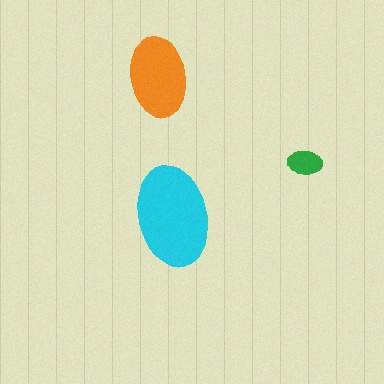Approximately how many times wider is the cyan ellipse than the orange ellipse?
About 1.5 times wider.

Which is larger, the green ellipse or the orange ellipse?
The orange one.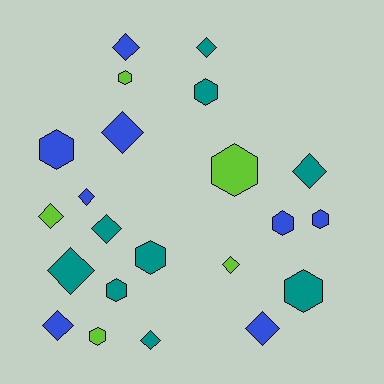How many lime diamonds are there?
There are 2 lime diamonds.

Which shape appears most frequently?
Diamond, with 12 objects.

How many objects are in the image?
There are 22 objects.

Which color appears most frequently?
Teal, with 9 objects.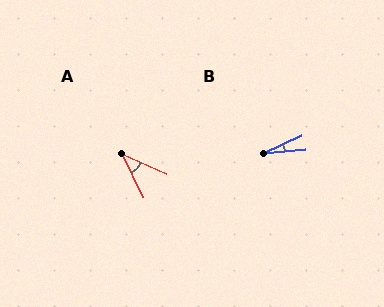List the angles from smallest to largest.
B (19°), A (40°).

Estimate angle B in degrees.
Approximately 19 degrees.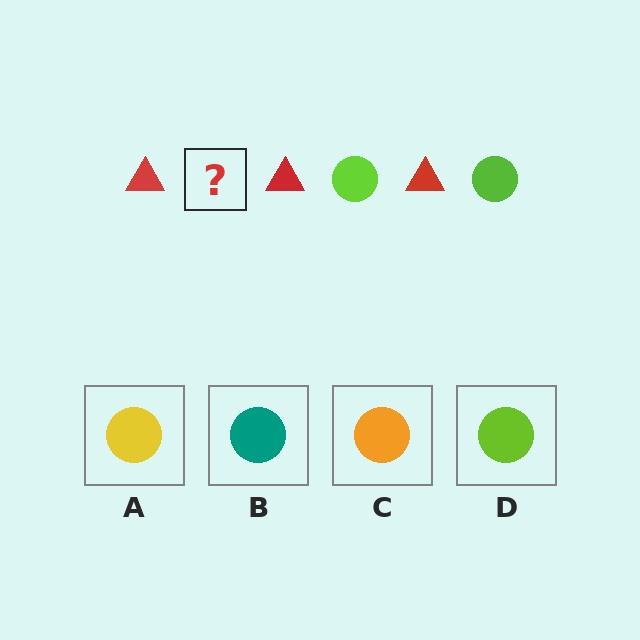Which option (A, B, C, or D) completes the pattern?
D.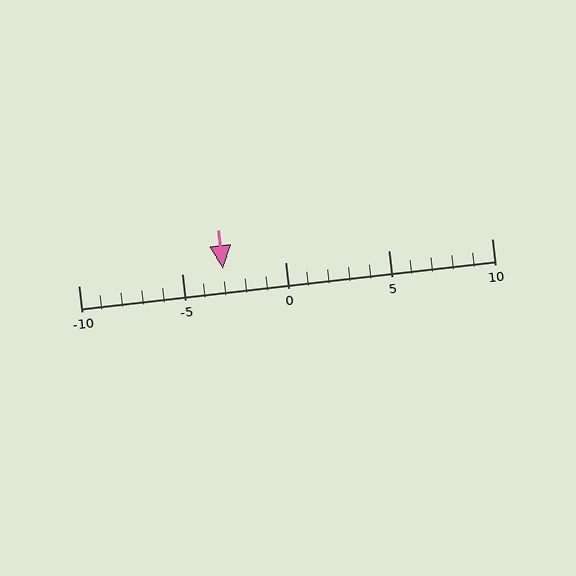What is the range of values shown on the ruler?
The ruler shows values from -10 to 10.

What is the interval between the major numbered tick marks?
The major tick marks are spaced 5 units apart.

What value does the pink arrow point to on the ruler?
The pink arrow points to approximately -3.